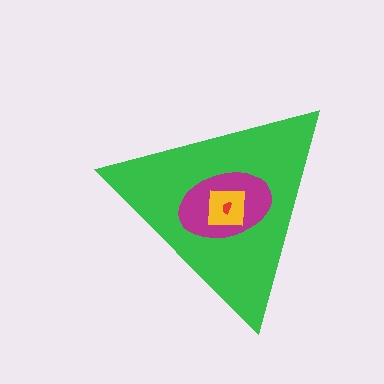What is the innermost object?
The red semicircle.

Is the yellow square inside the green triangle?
Yes.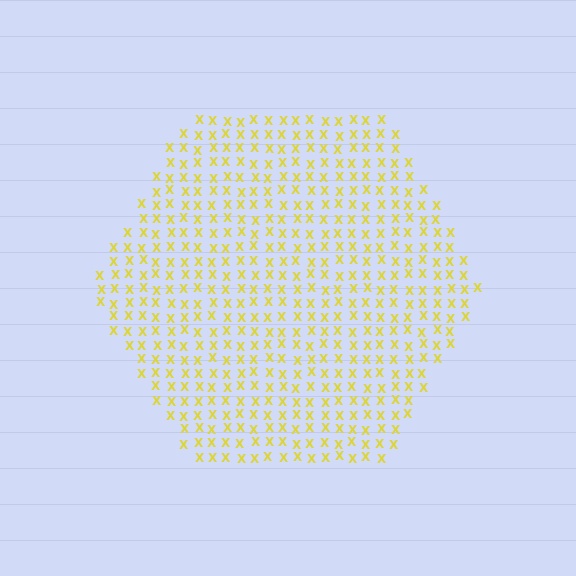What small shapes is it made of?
It is made of small letter X's.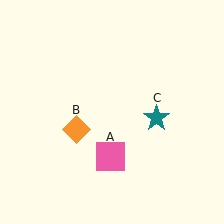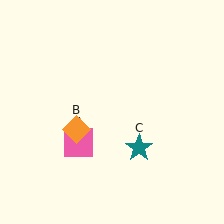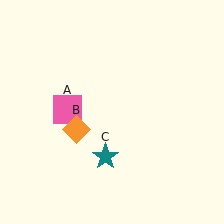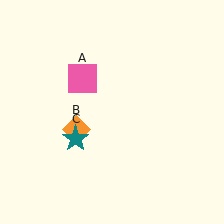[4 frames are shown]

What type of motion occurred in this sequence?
The pink square (object A), teal star (object C) rotated clockwise around the center of the scene.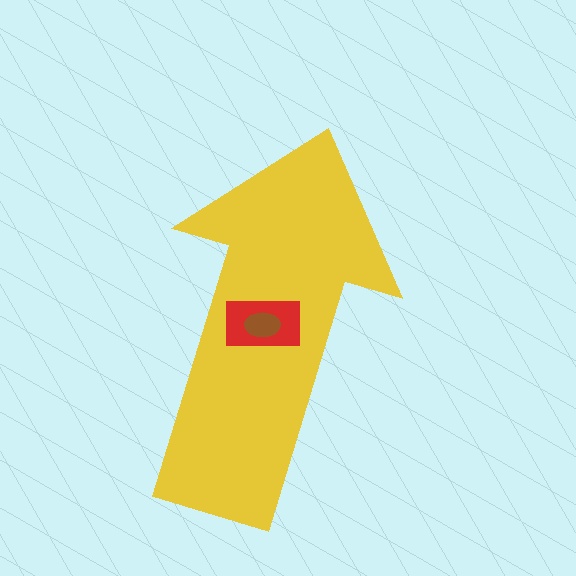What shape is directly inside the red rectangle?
The brown ellipse.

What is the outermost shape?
The yellow arrow.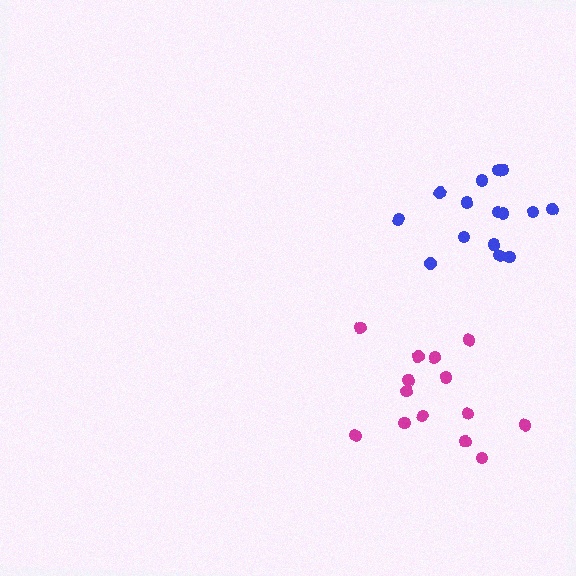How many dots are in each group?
Group 1: 15 dots, Group 2: 14 dots (29 total).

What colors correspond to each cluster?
The clusters are colored: blue, magenta.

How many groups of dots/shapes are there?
There are 2 groups.